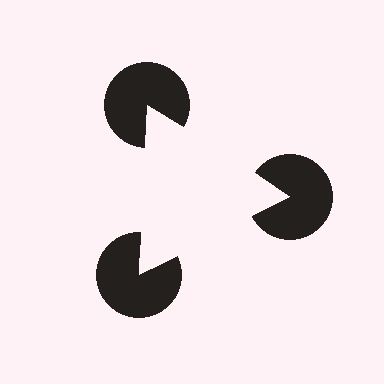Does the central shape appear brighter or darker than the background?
It typically appears slightly brighter than the background, even though no actual brightness change is drawn.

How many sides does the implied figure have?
3 sides.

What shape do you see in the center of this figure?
An illusory triangle — its edges are inferred from the aligned wedge cuts in the pac-man discs, not physically drawn.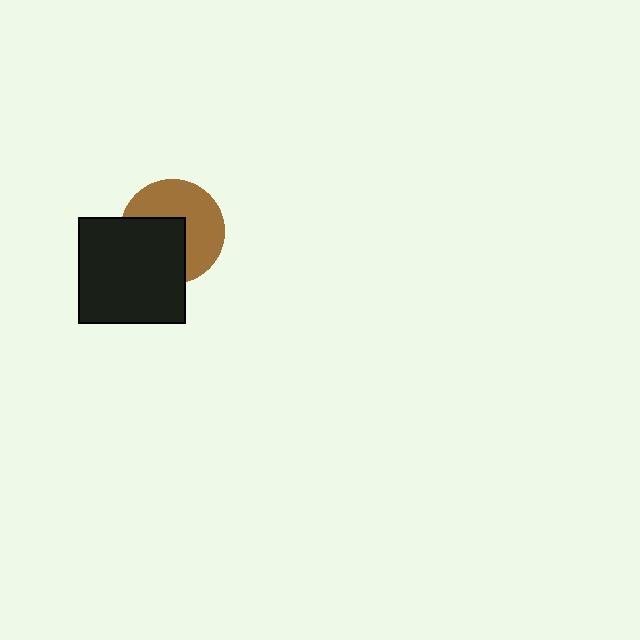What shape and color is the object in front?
The object in front is a black rectangle.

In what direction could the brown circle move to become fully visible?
The brown circle could move toward the upper-right. That would shift it out from behind the black rectangle entirely.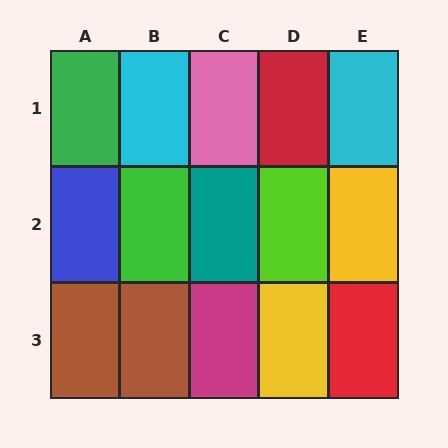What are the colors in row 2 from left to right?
Blue, green, teal, lime, yellow.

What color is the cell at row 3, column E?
Red.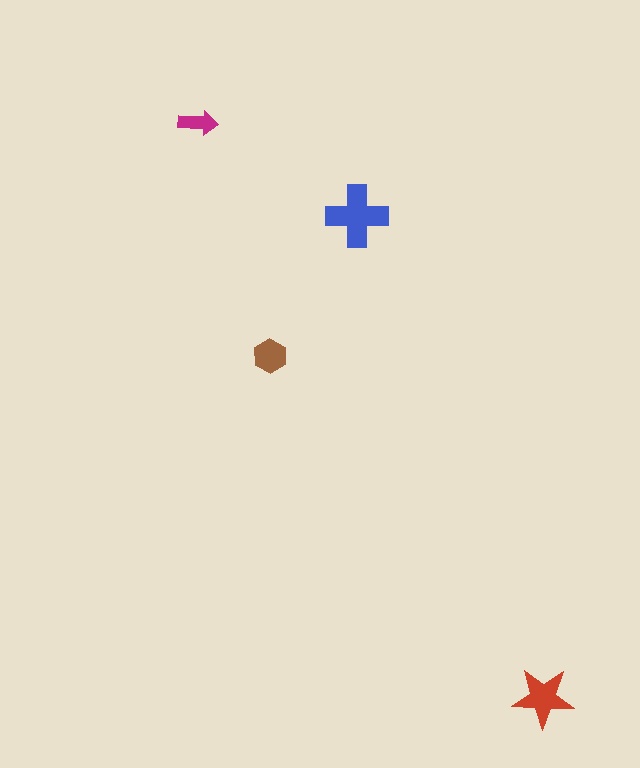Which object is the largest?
The blue cross.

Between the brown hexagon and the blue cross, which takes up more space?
The blue cross.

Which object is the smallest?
The magenta arrow.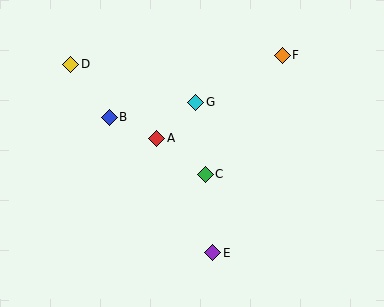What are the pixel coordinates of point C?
Point C is at (205, 174).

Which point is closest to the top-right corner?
Point F is closest to the top-right corner.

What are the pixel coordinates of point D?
Point D is at (71, 64).